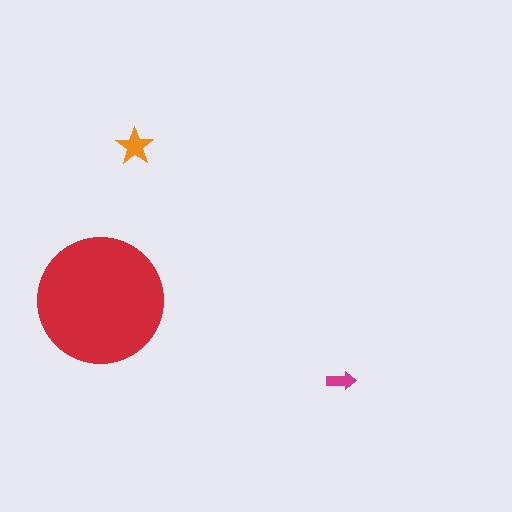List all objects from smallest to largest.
The magenta arrow, the orange star, the red circle.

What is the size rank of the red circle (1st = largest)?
1st.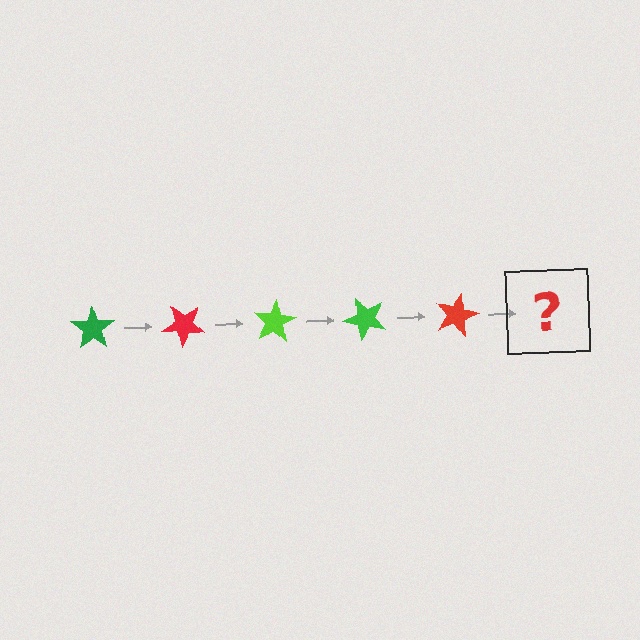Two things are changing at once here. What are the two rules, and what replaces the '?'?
The two rules are that it rotates 40 degrees each step and the color cycles through green, red, and lime. The '?' should be a lime star, rotated 200 degrees from the start.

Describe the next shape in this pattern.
It should be a lime star, rotated 200 degrees from the start.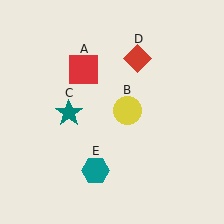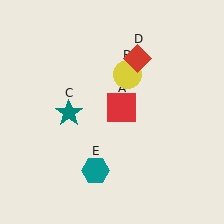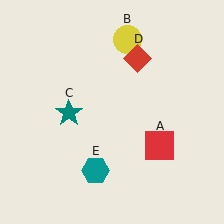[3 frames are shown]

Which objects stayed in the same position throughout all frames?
Teal star (object C) and red diamond (object D) and teal hexagon (object E) remained stationary.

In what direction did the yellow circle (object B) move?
The yellow circle (object B) moved up.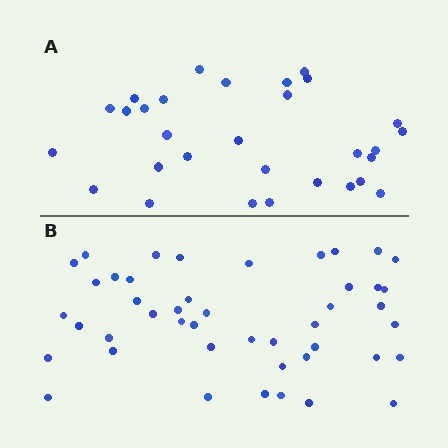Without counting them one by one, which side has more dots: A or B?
Region B (the bottom region) has more dots.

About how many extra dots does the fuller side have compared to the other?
Region B has approximately 15 more dots than region A.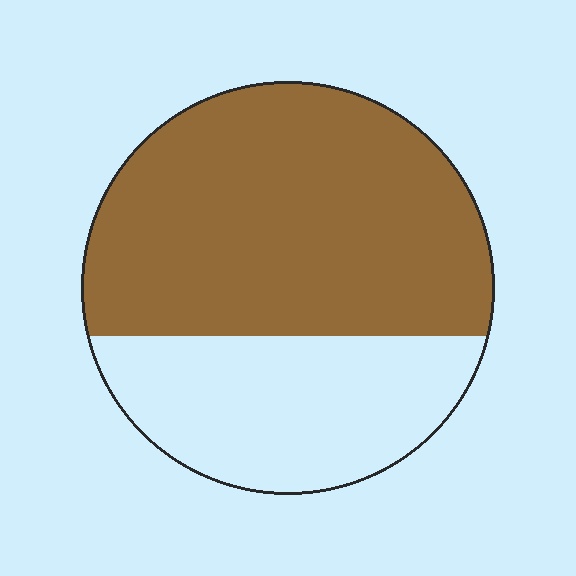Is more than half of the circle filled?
Yes.